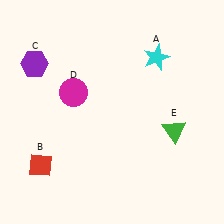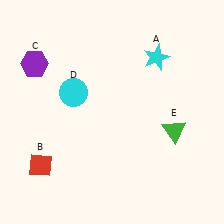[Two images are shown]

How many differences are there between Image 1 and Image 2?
There is 1 difference between the two images.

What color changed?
The circle (D) changed from magenta in Image 1 to cyan in Image 2.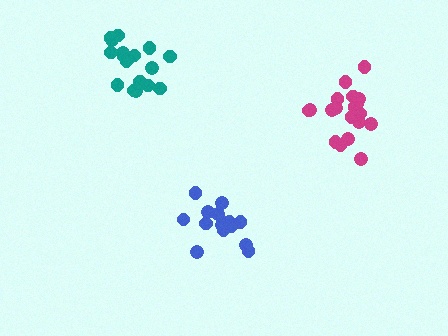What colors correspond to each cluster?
The clusters are colored: teal, magenta, blue.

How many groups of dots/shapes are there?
There are 3 groups.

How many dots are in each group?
Group 1: 18 dots, Group 2: 19 dots, Group 3: 15 dots (52 total).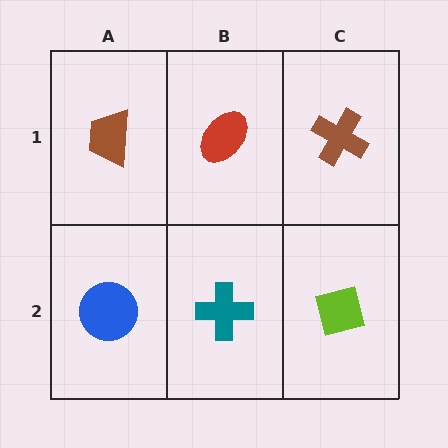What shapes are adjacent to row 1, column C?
A lime square (row 2, column C), a red ellipse (row 1, column B).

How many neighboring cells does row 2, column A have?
2.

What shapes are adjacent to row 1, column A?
A blue circle (row 2, column A), a red ellipse (row 1, column B).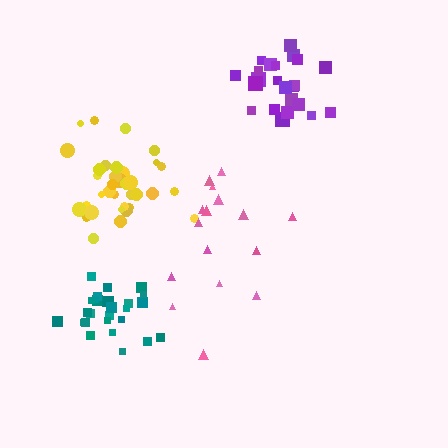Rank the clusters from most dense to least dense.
teal, yellow, purple, pink.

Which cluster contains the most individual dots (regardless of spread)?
Yellow (35).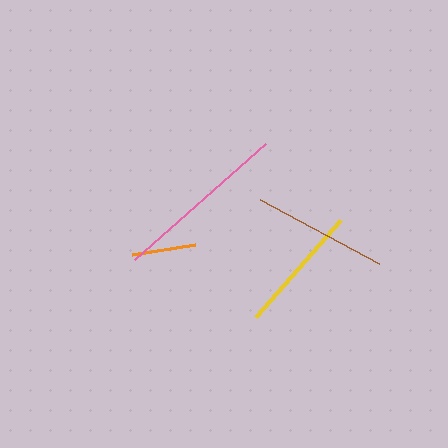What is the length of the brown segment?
The brown segment is approximately 135 pixels long.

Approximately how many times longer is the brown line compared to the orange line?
The brown line is approximately 2.1 times the length of the orange line.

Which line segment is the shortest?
The orange line is the shortest at approximately 64 pixels.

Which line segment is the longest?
The pink line is the longest at approximately 175 pixels.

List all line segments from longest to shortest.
From longest to shortest: pink, brown, yellow, orange.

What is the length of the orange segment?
The orange segment is approximately 64 pixels long.